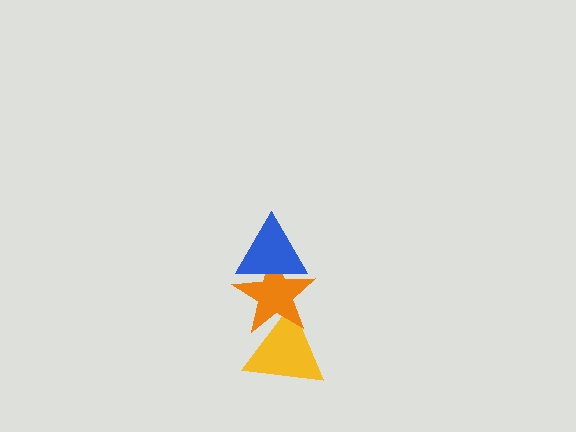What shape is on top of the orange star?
The blue triangle is on top of the orange star.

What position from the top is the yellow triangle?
The yellow triangle is 3rd from the top.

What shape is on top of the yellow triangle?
The orange star is on top of the yellow triangle.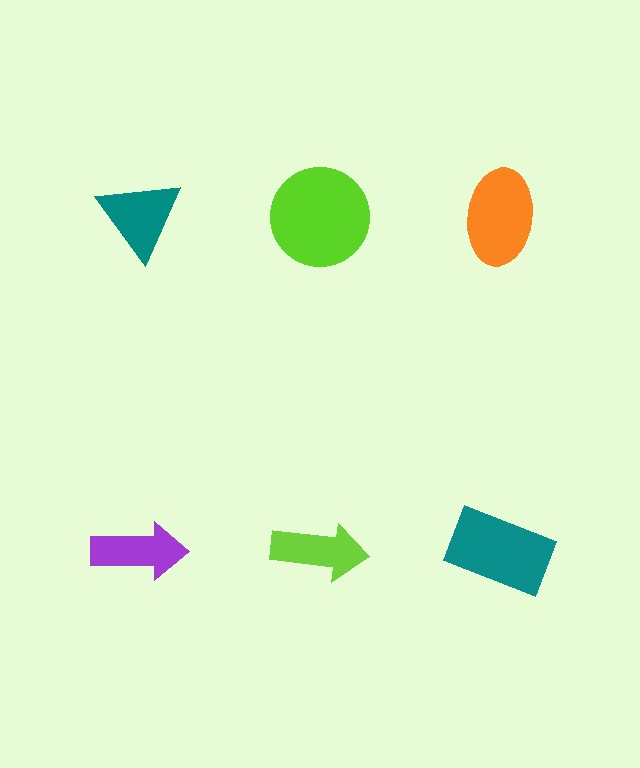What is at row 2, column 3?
A teal rectangle.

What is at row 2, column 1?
A purple arrow.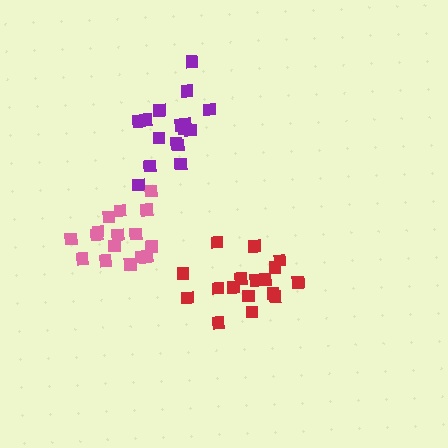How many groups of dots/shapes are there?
There are 3 groups.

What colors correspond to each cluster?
The clusters are colored: pink, purple, red.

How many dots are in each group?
Group 1: 17 dots, Group 2: 16 dots, Group 3: 17 dots (50 total).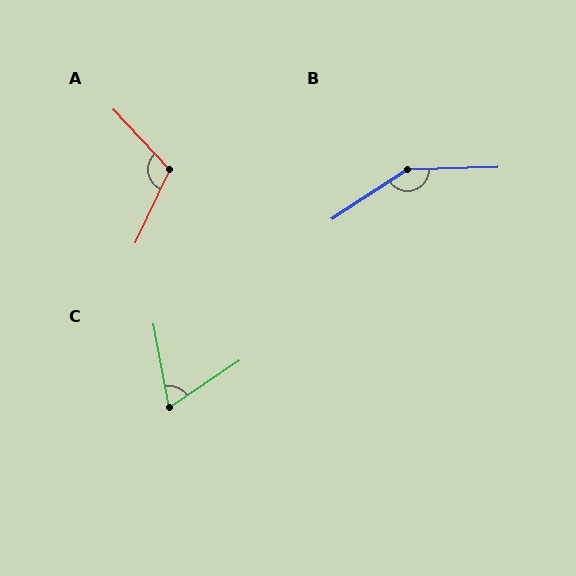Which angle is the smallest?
C, at approximately 66 degrees.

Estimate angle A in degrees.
Approximately 112 degrees.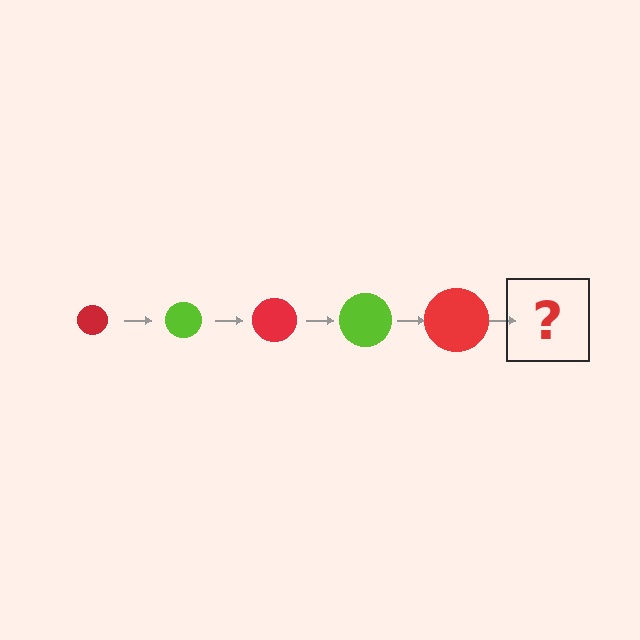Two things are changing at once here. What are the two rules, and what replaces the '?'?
The two rules are that the circle grows larger each step and the color cycles through red and lime. The '?' should be a lime circle, larger than the previous one.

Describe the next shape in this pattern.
It should be a lime circle, larger than the previous one.